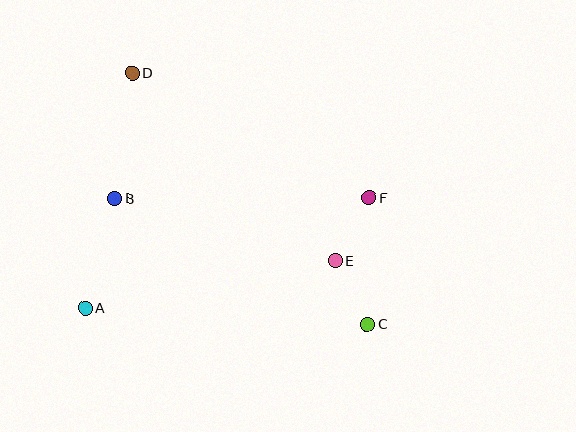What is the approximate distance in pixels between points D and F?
The distance between D and F is approximately 268 pixels.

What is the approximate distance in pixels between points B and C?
The distance between B and C is approximately 282 pixels.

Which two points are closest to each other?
Points C and E are closest to each other.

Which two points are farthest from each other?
Points C and D are farthest from each other.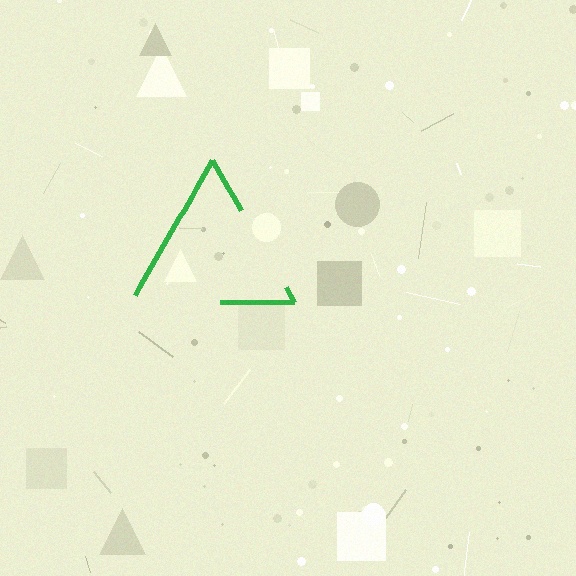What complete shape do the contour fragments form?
The contour fragments form a triangle.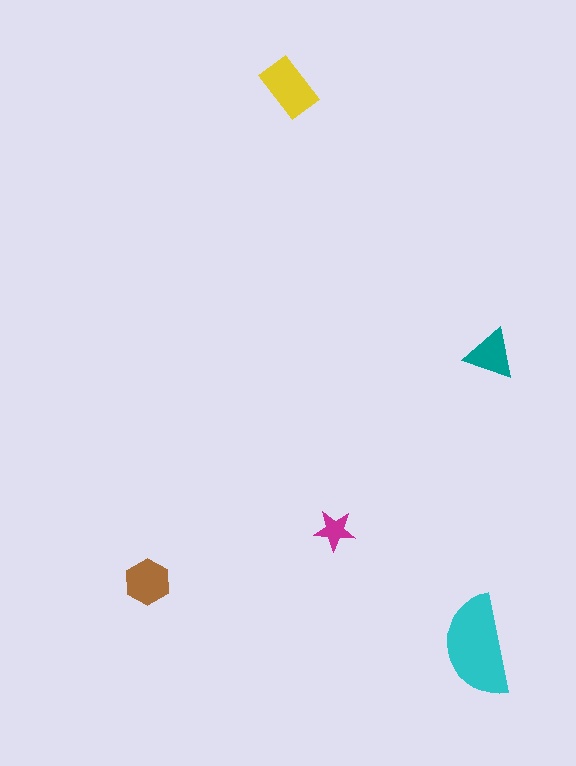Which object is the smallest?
The magenta star.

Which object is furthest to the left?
The brown hexagon is leftmost.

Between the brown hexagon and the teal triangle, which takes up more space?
The brown hexagon.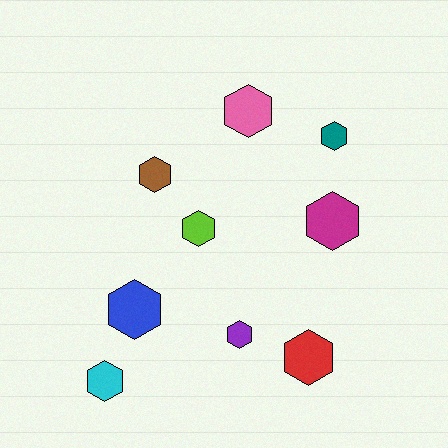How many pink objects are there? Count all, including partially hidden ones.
There is 1 pink object.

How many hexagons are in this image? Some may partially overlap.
There are 9 hexagons.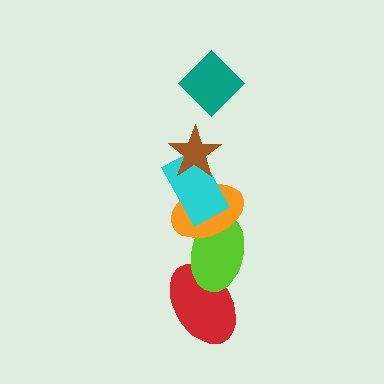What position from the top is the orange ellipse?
The orange ellipse is 4th from the top.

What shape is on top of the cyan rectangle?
The brown star is on top of the cyan rectangle.